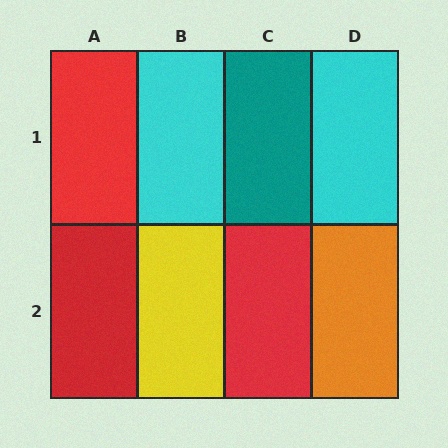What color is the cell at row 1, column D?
Cyan.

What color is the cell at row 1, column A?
Red.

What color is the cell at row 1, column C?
Teal.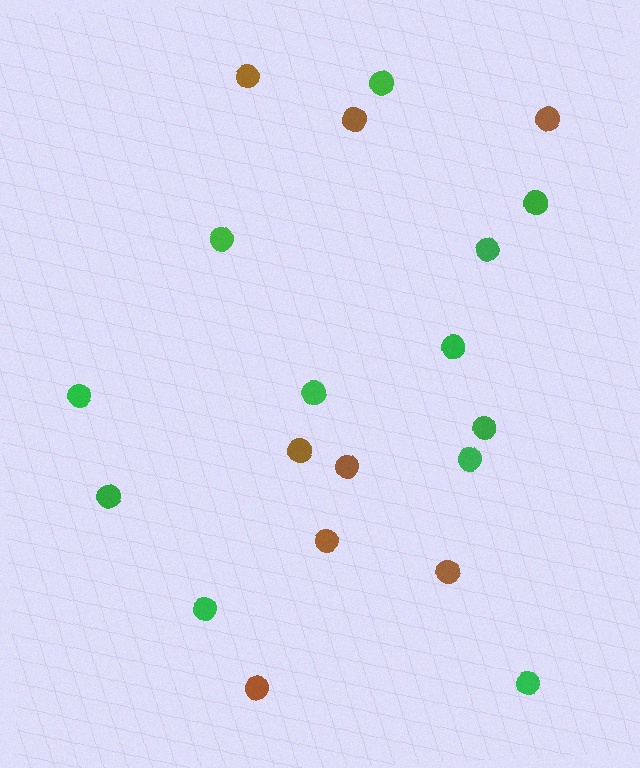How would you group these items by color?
There are 2 groups: one group of brown circles (8) and one group of green circles (12).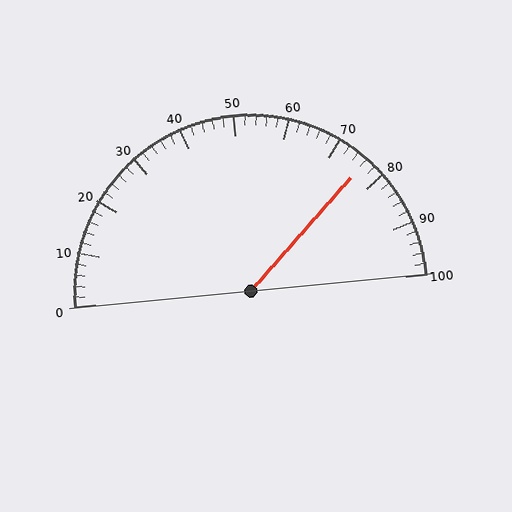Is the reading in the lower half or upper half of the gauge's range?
The reading is in the upper half of the range (0 to 100).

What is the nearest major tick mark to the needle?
The nearest major tick mark is 80.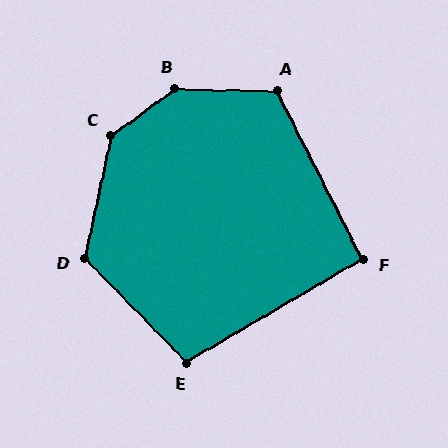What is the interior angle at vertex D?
Approximately 124 degrees (obtuse).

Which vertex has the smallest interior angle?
F, at approximately 93 degrees.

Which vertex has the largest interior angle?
B, at approximately 143 degrees.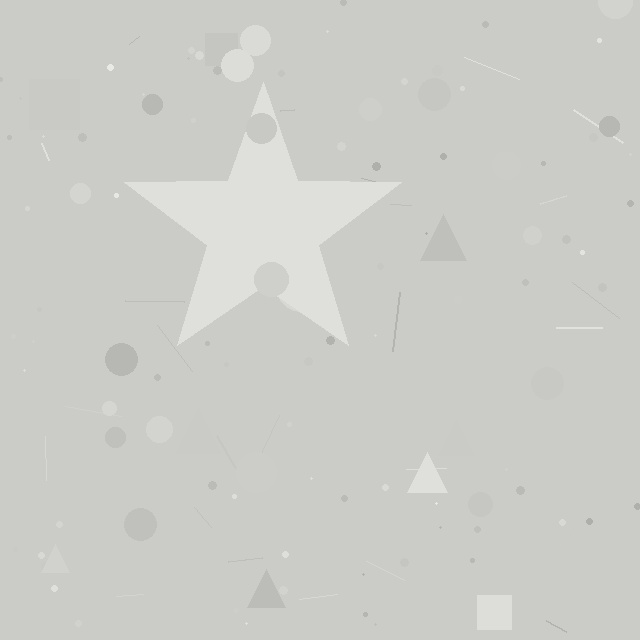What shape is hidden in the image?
A star is hidden in the image.